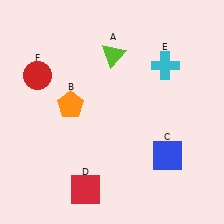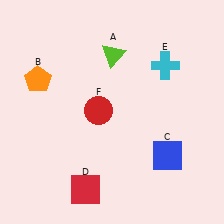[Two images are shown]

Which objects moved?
The objects that moved are: the orange pentagon (B), the red circle (F).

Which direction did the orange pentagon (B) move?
The orange pentagon (B) moved left.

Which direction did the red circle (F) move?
The red circle (F) moved right.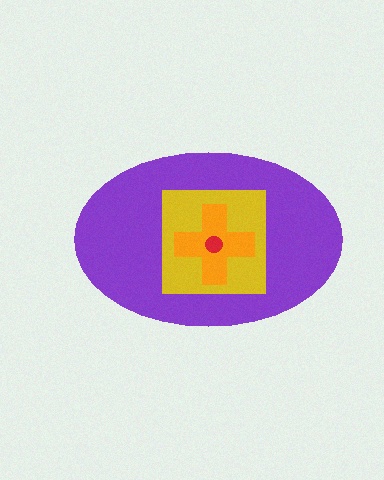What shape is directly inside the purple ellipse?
The yellow square.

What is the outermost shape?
The purple ellipse.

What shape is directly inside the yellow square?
The orange cross.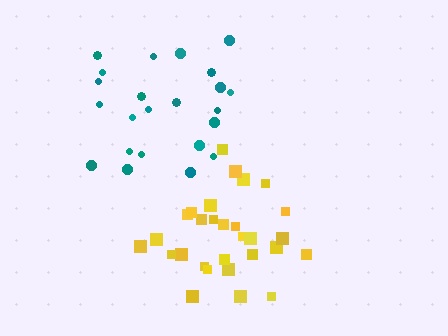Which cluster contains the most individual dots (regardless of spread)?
Yellow (29).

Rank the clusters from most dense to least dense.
yellow, teal.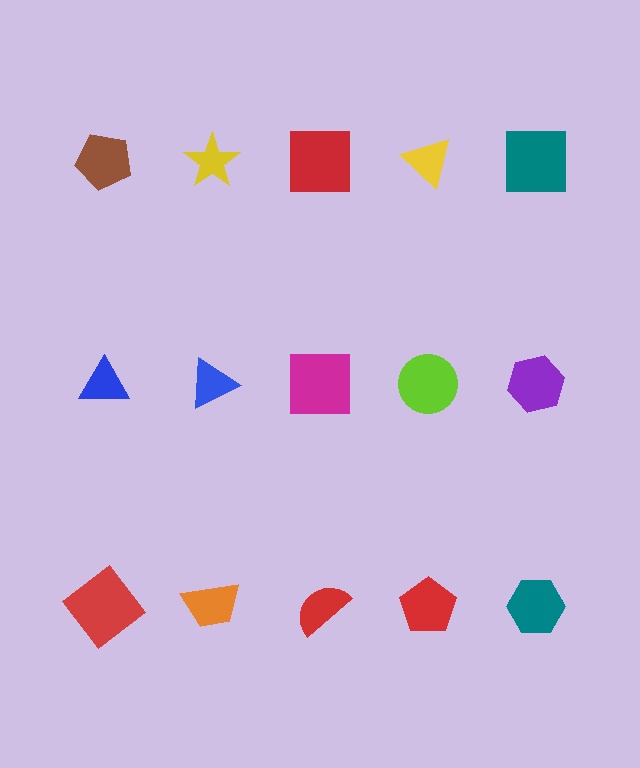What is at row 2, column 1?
A blue triangle.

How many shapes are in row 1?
5 shapes.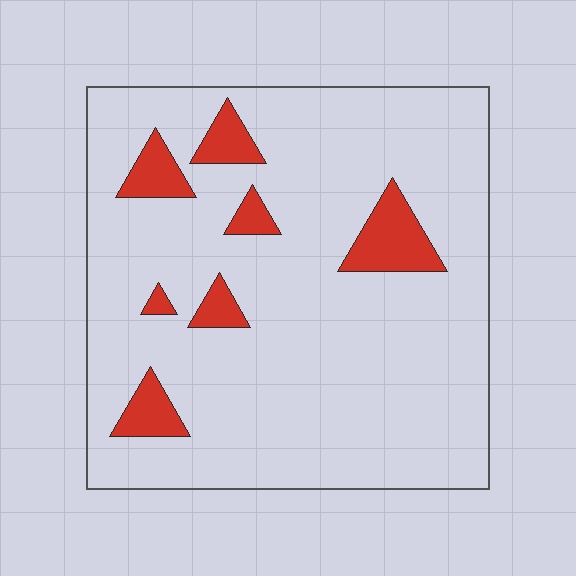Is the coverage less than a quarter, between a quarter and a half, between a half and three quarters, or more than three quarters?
Less than a quarter.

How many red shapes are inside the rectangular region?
7.